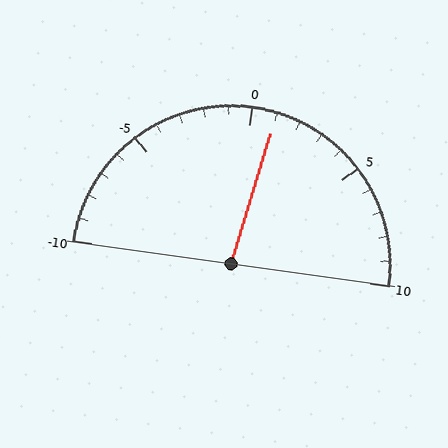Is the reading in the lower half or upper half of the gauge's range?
The reading is in the upper half of the range (-10 to 10).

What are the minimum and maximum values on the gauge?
The gauge ranges from -10 to 10.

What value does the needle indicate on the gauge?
The needle indicates approximately 1.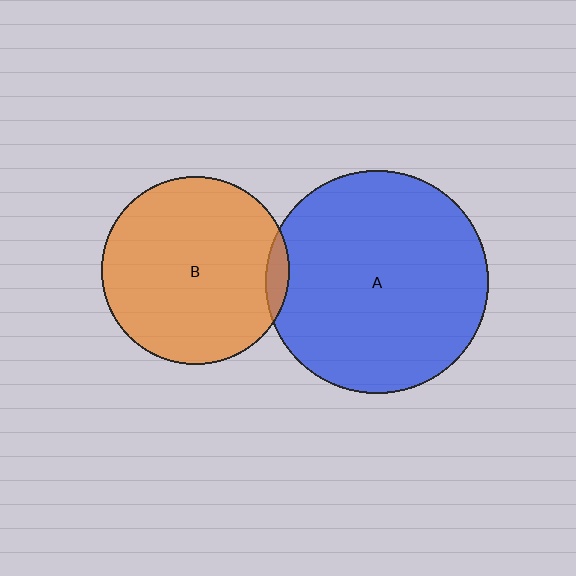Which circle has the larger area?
Circle A (blue).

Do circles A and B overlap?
Yes.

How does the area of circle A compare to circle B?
Approximately 1.4 times.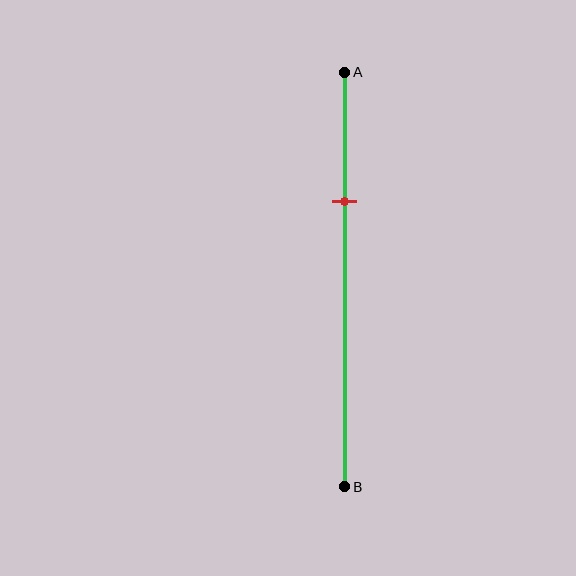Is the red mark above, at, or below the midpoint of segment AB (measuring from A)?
The red mark is above the midpoint of segment AB.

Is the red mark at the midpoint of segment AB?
No, the mark is at about 30% from A, not at the 50% midpoint.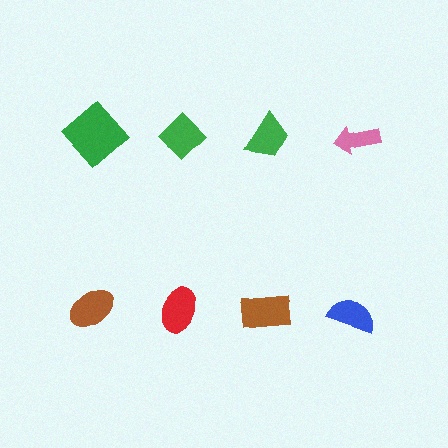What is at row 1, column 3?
A green trapezoid.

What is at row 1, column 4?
A pink arrow.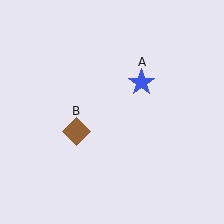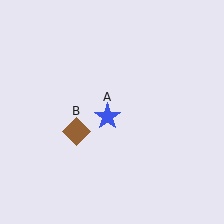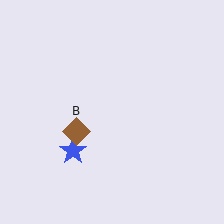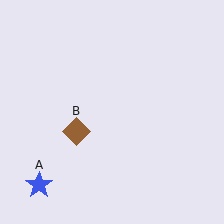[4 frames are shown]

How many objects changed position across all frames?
1 object changed position: blue star (object A).